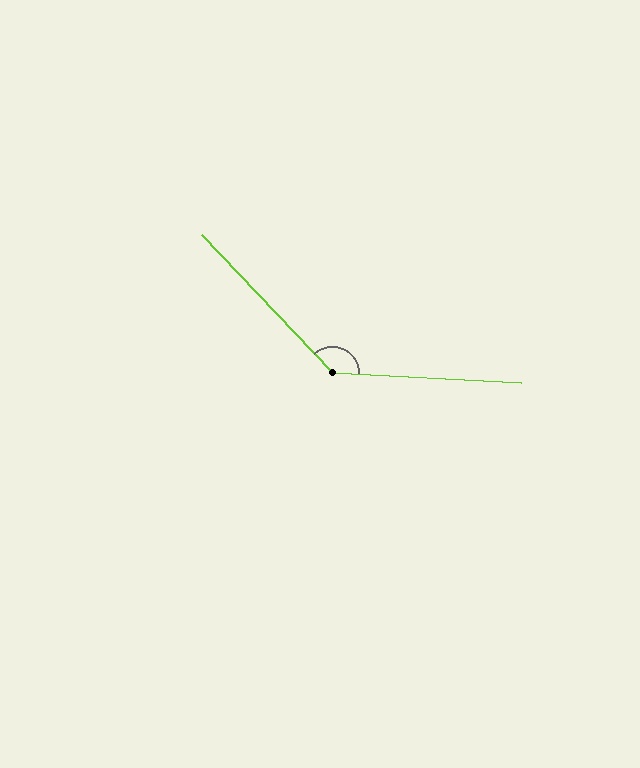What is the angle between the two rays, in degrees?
Approximately 136 degrees.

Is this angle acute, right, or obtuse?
It is obtuse.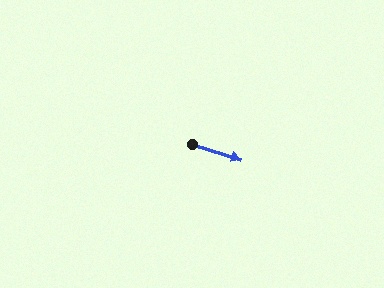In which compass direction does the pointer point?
East.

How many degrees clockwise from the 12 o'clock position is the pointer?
Approximately 107 degrees.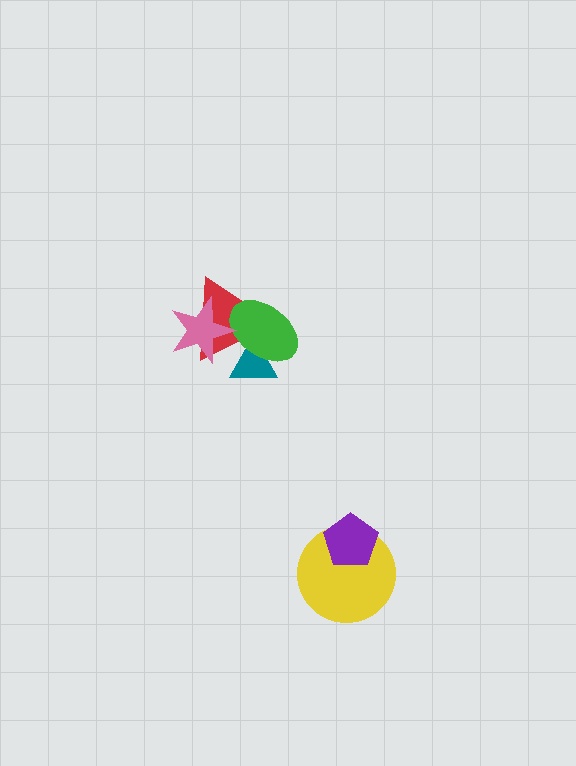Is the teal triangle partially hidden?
Yes, it is partially covered by another shape.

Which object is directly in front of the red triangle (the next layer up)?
The green ellipse is directly in front of the red triangle.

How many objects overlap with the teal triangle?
2 objects overlap with the teal triangle.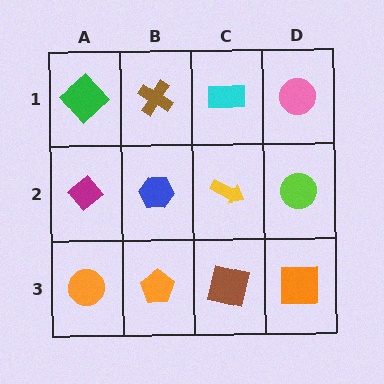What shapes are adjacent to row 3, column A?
A magenta diamond (row 2, column A), an orange pentagon (row 3, column B).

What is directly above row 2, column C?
A cyan rectangle.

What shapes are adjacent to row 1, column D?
A lime circle (row 2, column D), a cyan rectangle (row 1, column C).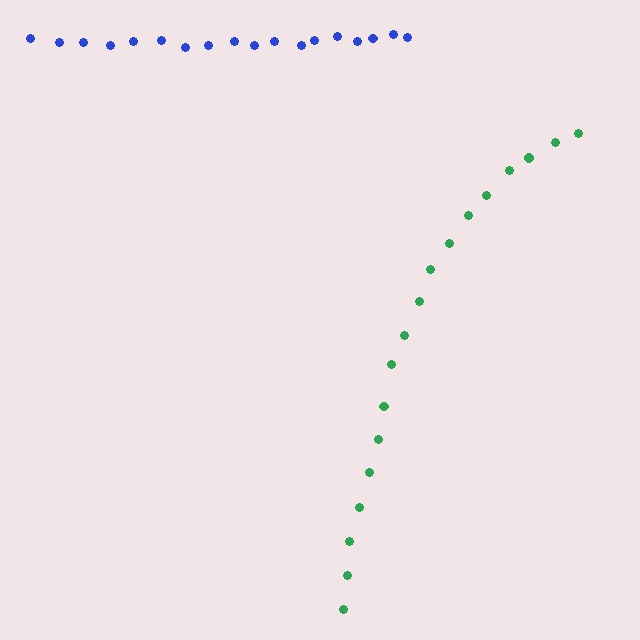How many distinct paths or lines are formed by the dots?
There are 2 distinct paths.